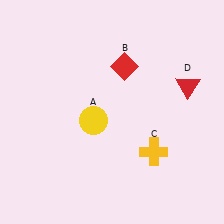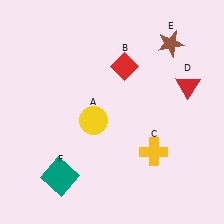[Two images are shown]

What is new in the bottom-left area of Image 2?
A teal square (F) was added in the bottom-left area of Image 2.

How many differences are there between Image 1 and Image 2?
There are 2 differences between the two images.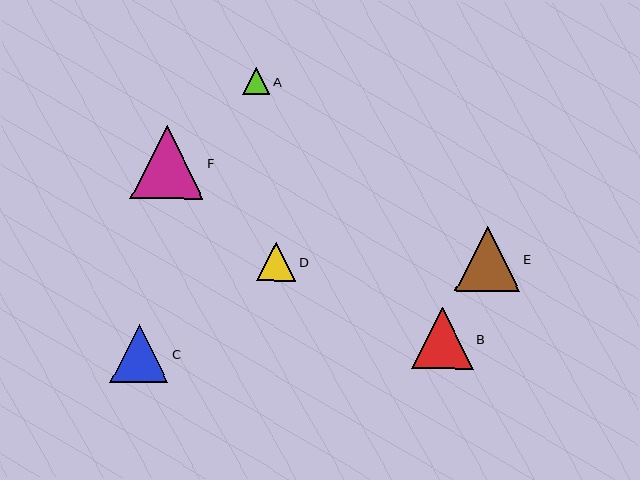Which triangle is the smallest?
Triangle A is the smallest with a size of approximately 27 pixels.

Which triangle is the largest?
Triangle F is the largest with a size of approximately 74 pixels.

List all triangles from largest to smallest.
From largest to smallest: F, E, B, C, D, A.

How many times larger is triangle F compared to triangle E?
Triangle F is approximately 1.1 times the size of triangle E.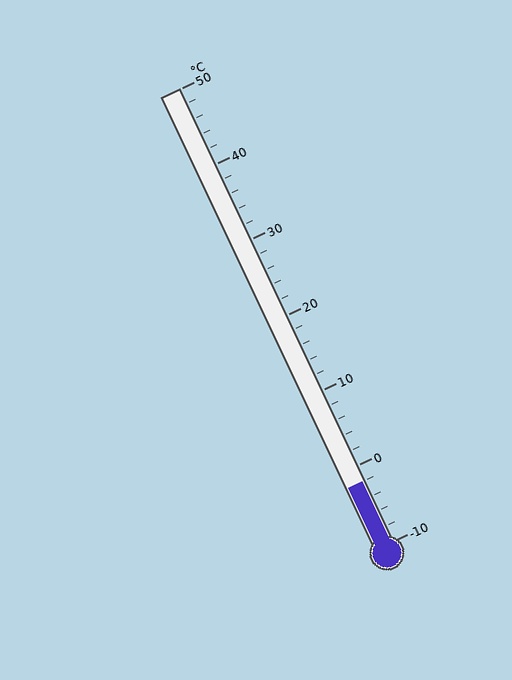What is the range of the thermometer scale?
The thermometer scale ranges from -10°C to 50°C.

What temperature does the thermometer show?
The thermometer shows approximately -2°C.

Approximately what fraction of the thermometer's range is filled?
The thermometer is filled to approximately 15% of its range.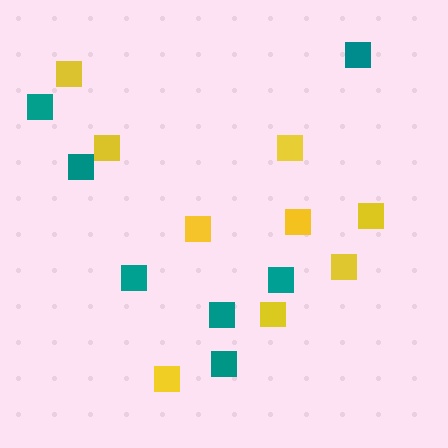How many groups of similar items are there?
There are 2 groups: one group of teal squares (7) and one group of yellow squares (9).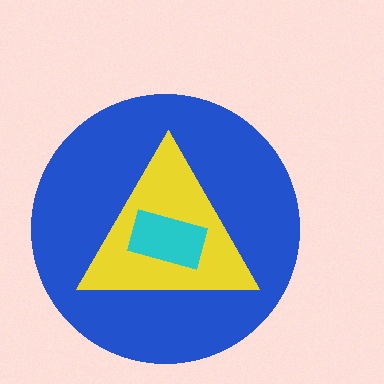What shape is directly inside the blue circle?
The yellow triangle.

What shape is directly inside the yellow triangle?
The cyan rectangle.